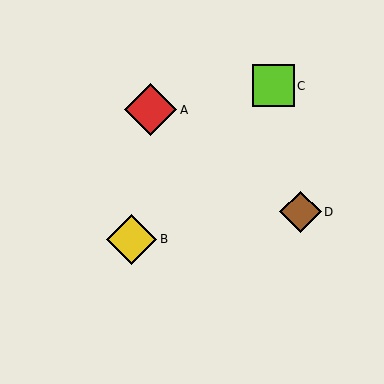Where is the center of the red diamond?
The center of the red diamond is at (150, 110).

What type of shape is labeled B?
Shape B is a yellow diamond.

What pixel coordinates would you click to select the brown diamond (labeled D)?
Click at (300, 212) to select the brown diamond D.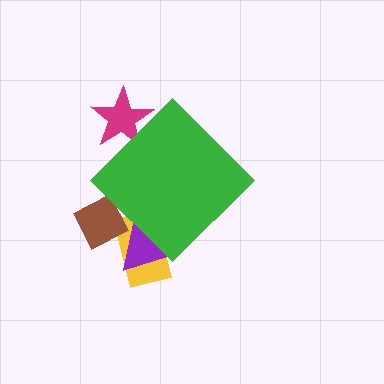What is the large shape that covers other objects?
A green diamond.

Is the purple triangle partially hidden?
Yes, the purple triangle is partially hidden behind the green diamond.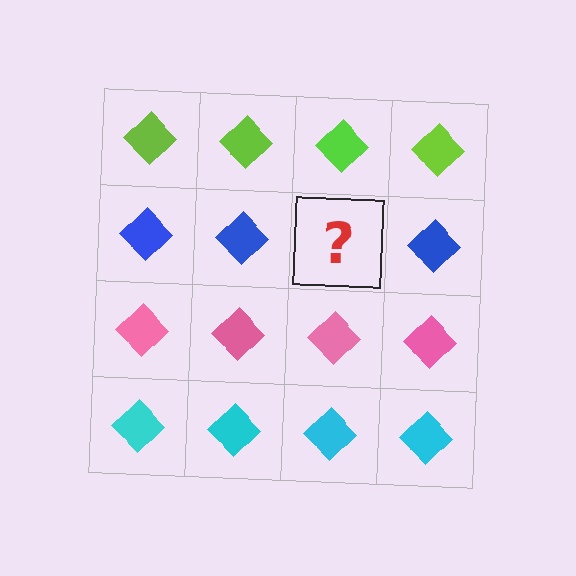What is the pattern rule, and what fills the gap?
The rule is that each row has a consistent color. The gap should be filled with a blue diamond.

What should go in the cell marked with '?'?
The missing cell should contain a blue diamond.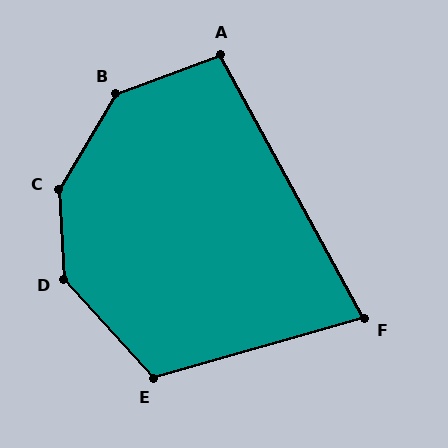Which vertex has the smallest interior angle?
F, at approximately 77 degrees.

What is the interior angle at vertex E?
Approximately 116 degrees (obtuse).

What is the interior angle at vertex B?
Approximately 141 degrees (obtuse).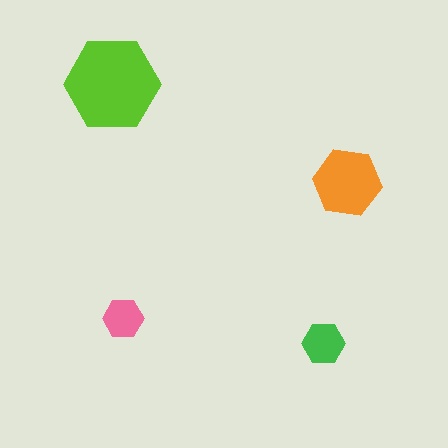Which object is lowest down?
The green hexagon is bottommost.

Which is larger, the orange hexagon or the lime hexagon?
The lime one.